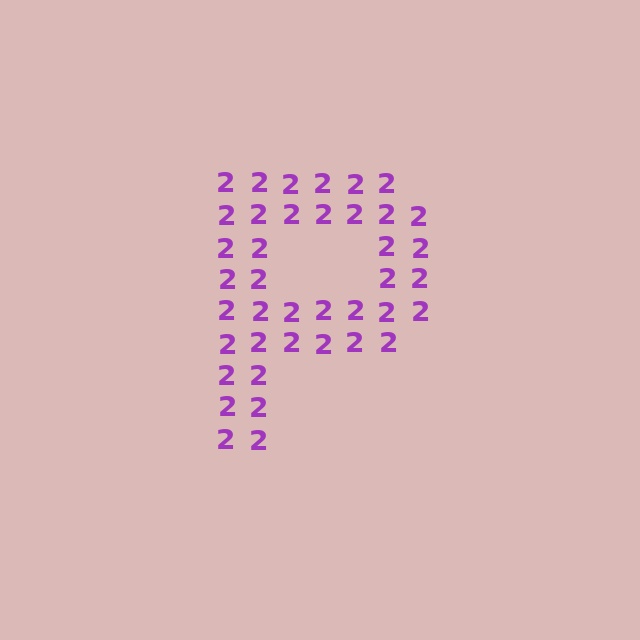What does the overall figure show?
The overall figure shows the letter P.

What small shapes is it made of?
It is made of small digit 2's.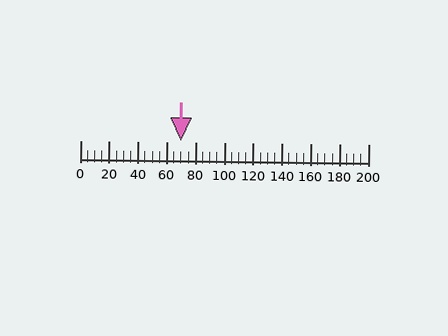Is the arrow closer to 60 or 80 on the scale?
The arrow is closer to 80.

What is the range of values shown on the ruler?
The ruler shows values from 0 to 200.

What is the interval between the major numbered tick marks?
The major tick marks are spaced 20 units apart.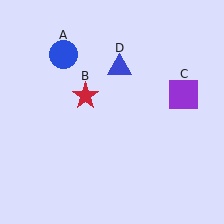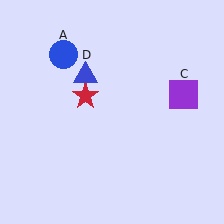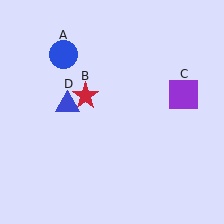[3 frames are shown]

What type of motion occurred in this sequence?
The blue triangle (object D) rotated counterclockwise around the center of the scene.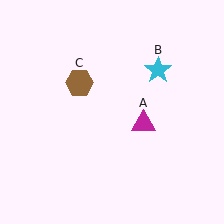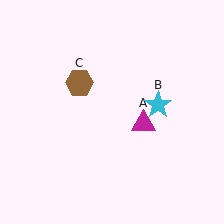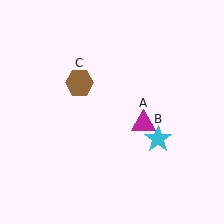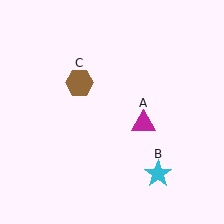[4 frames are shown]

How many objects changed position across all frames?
1 object changed position: cyan star (object B).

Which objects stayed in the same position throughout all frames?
Magenta triangle (object A) and brown hexagon (object C) remained stationary.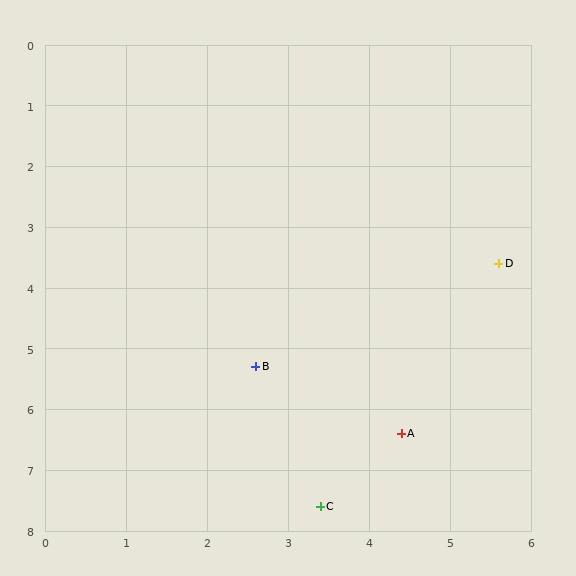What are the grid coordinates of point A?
Point A is at approximately (4.4, 6.4).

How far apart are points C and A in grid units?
Points C and A are about 1.6 grid units apart.